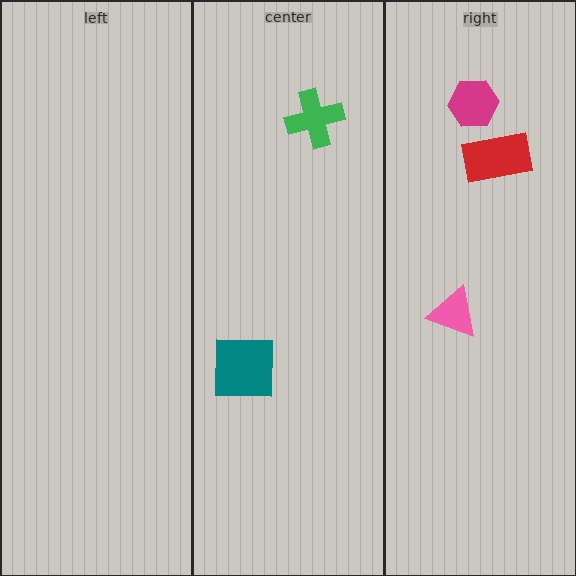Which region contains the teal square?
The center region.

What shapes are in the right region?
The pink triangle, the red rectangle, the magenta hexagon.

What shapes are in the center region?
The green cross, the teal square.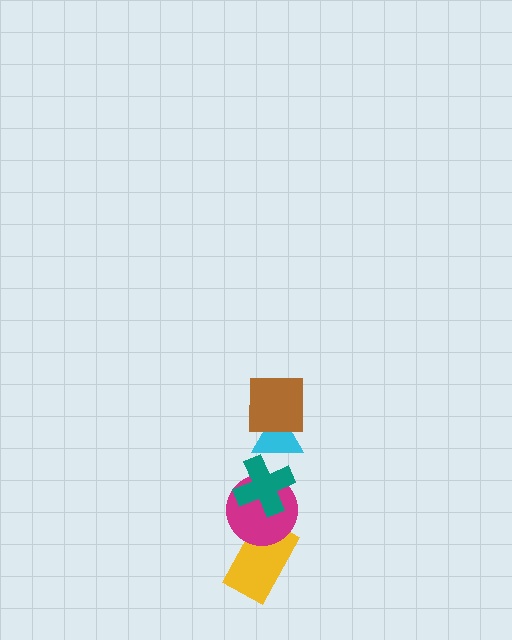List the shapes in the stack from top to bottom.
From top to bottom: the brown square, the cyan triangle, the teal cross, the magenta circle, the yellow rectangle.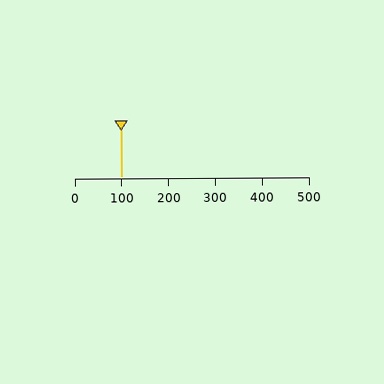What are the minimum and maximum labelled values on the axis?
The axis runs from 0 to 500.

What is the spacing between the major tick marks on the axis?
The major ticks are spaced 100 apart.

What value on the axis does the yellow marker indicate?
The marker indicates approximately 100.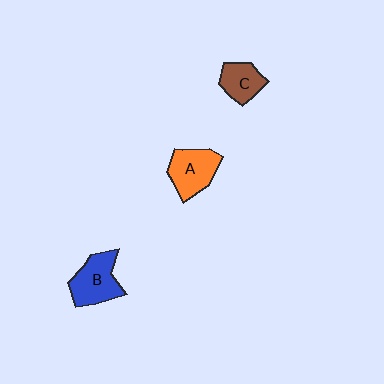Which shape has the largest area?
Shape B (blue).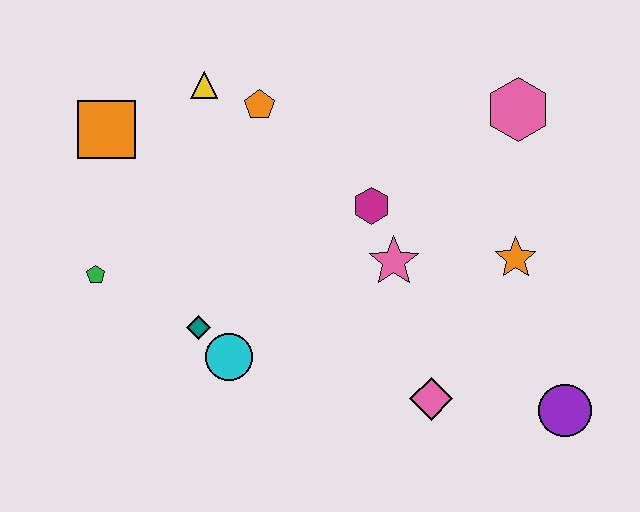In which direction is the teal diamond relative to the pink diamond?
The teal diamond is to the left of the pink diamond.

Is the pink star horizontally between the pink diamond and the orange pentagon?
Yes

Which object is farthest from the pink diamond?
The orange square is farthest from the pink diamond.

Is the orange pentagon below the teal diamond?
No